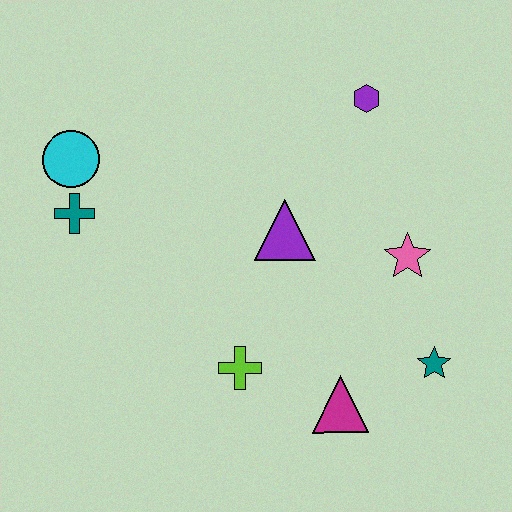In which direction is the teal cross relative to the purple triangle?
The teal cross is to the left of the purple triangle.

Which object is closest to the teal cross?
The cyan circle is closest to the teal cross.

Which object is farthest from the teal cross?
The teal star is farthest from the teal cross.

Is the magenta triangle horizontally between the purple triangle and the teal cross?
No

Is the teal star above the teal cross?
No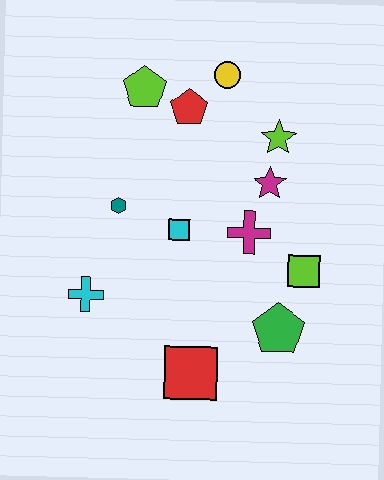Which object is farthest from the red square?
The yellow circle is farthest from the red square.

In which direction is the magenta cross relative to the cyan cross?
The magenta cross is to the right of the cyan cross.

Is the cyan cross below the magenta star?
Yes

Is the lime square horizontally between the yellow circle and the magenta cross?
No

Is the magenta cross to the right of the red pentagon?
Yes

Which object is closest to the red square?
The green pentagon is closest to the red square.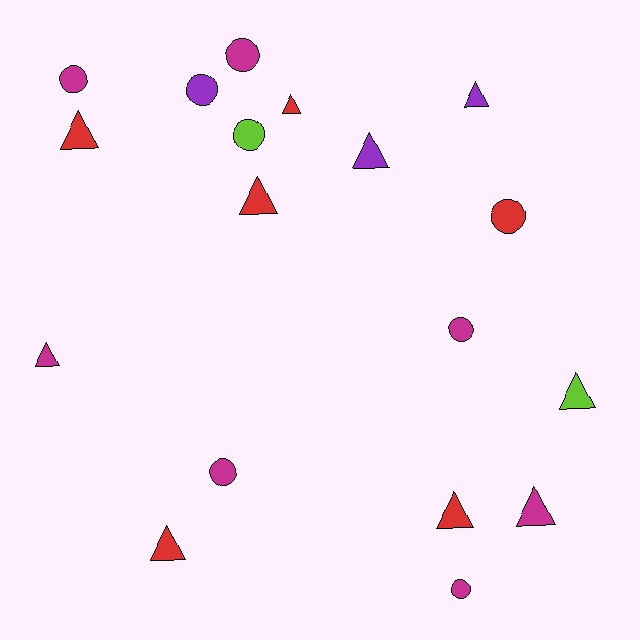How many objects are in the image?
There are 18 objects.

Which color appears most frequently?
Magenta, with 7 objects.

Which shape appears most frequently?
Triangle, with 10 objects.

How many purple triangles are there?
There are 2 purple triangles.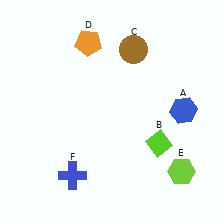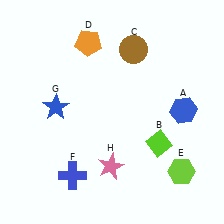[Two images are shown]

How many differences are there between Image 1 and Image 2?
There are 2 differences between the two images.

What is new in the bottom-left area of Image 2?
A pink star (H) was added in the bottom-left area of Image 2.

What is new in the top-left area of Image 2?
A blue star (G) was added in the top-left area of Image 2.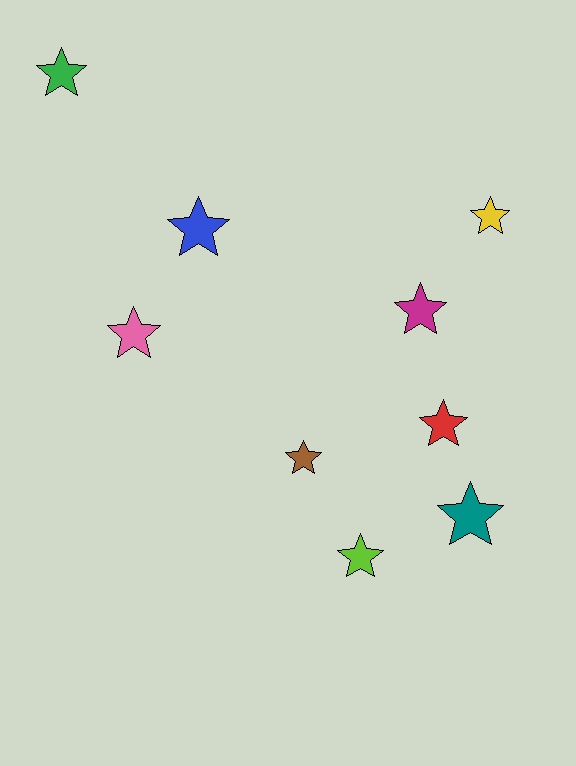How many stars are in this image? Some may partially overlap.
There are 9 stars.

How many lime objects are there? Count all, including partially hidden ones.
There is 1 lime object.